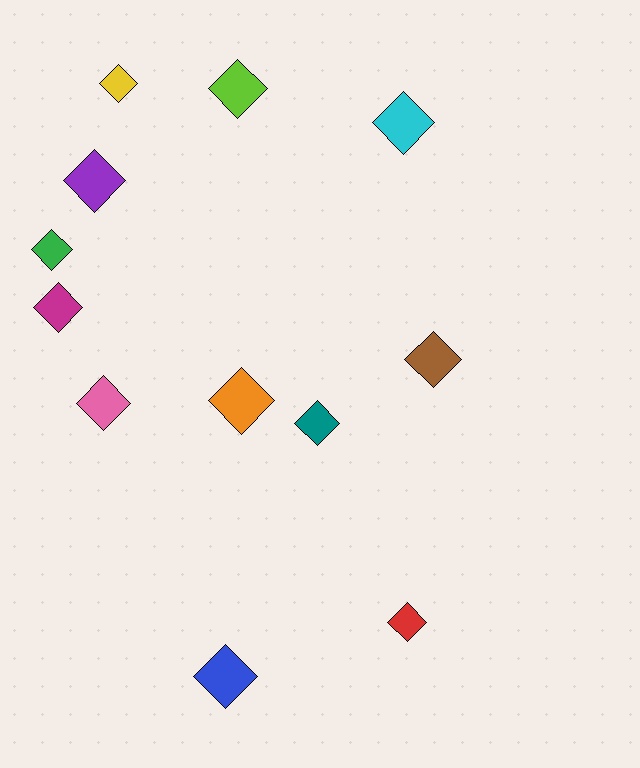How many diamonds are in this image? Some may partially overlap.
There are 12 diamonds.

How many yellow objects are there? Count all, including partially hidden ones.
There is 1 yellow object.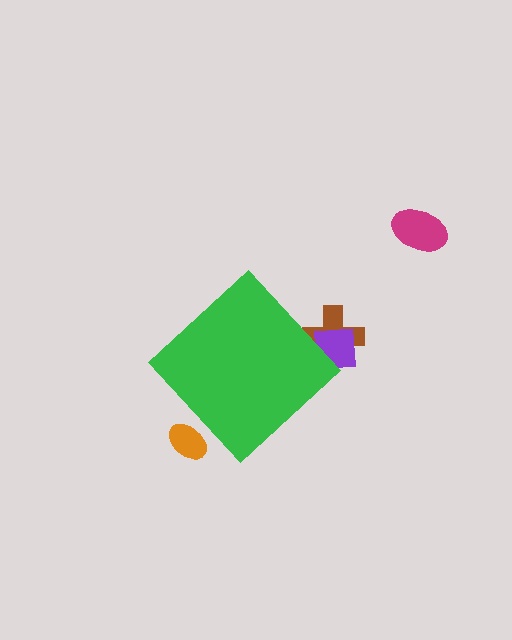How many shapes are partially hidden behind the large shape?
3 shapes are partially hidden.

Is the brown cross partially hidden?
Yes, the brown cross is partially hidden behind the green diamond.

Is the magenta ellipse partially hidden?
No, the magenta ellipse is fully visible.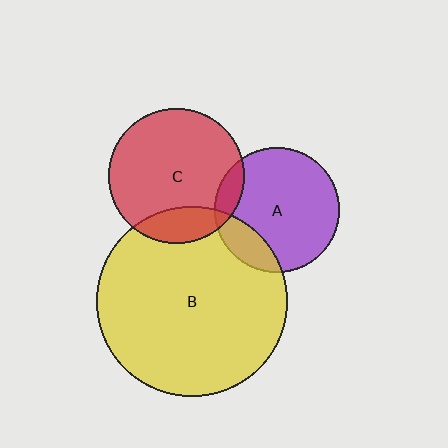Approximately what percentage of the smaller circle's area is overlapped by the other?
Approximately 20%.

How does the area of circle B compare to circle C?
Approximately 2.0 times.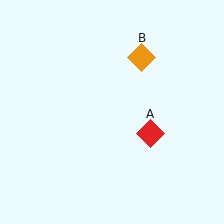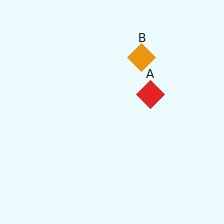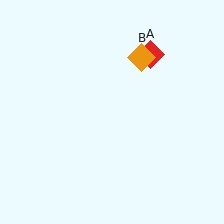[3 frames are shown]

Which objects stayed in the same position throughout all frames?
Orange diamond (object B) remained stationary.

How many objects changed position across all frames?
1 object changed position: red diamond (object A).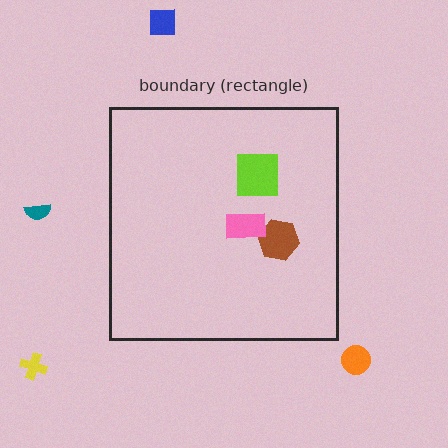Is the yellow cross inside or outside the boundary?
Outside.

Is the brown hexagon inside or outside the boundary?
Inside.